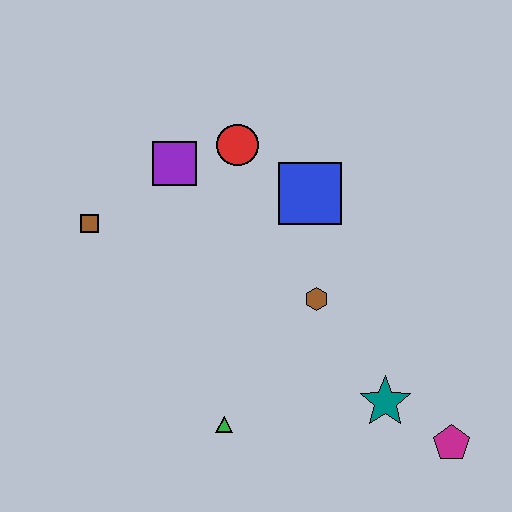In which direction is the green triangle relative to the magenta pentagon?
The green triangle is to the left of the magenta pentagon.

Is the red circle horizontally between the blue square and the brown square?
Yes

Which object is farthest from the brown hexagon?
The brown square is farthest from the brown hexagon.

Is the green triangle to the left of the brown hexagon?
Yes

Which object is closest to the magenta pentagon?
The teal star is closest to the magenta pentagon.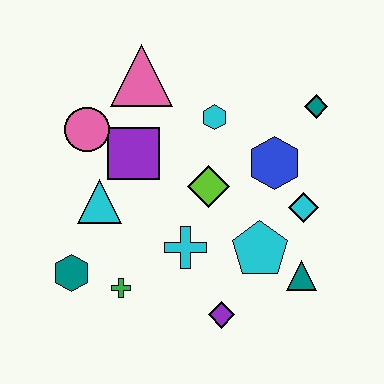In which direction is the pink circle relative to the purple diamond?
The pink circle is above the purple diamond.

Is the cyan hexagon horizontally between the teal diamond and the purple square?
Yes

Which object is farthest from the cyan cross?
The teal diamond is farthest from the cyan cross.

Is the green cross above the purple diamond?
Yes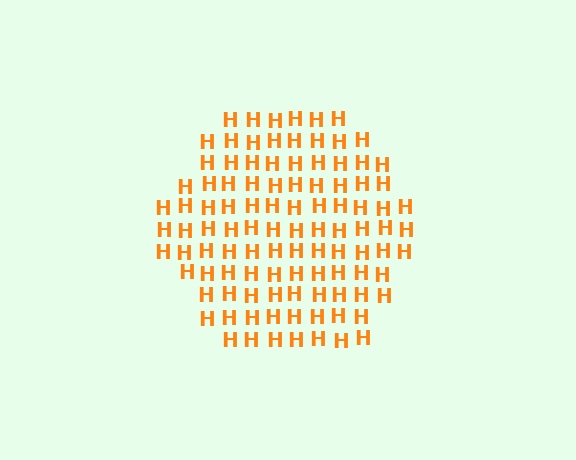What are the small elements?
The small elements are letter H's.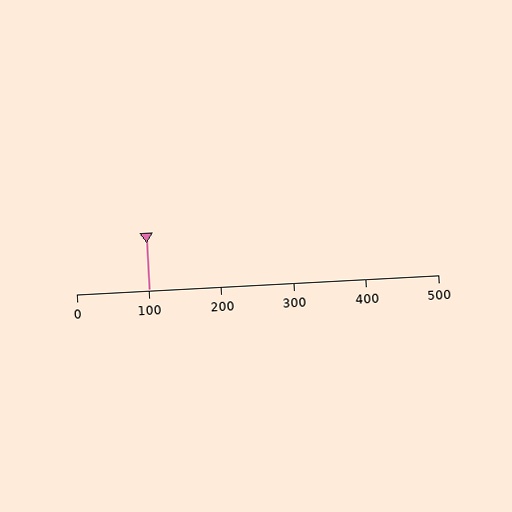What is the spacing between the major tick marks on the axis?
The major ticks are spaced 100 apart.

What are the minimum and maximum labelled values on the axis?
The axis runs from 0 to 500.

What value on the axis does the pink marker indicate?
The marker indicates approximately 100.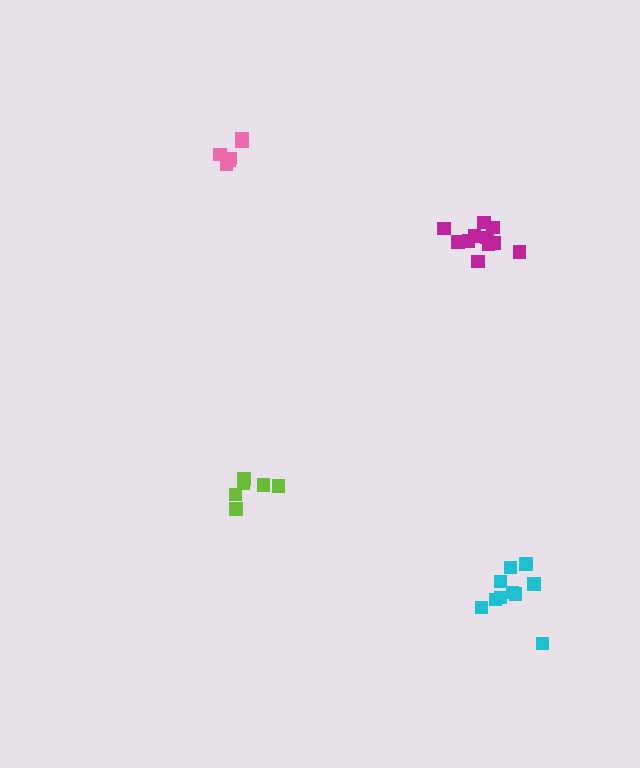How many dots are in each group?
Group 1: 6 dots, Group 2: 6 dots, Group 3: 11 dots, Group 4: 11 dots (34 total).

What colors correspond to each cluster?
The clusters are colored: pink, lime, magenta, cyan.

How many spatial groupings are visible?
There are 4 spatial groupings.